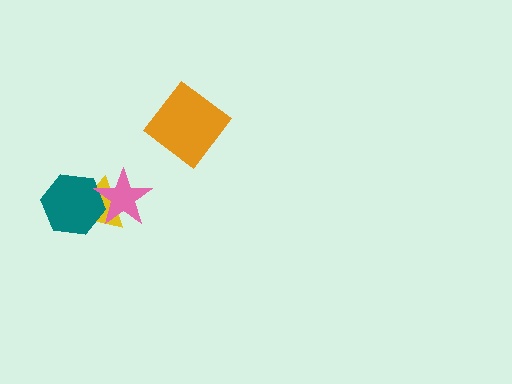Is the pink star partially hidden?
No, no other shape covers it.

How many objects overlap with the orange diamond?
0 objects overlap with the orange diamond.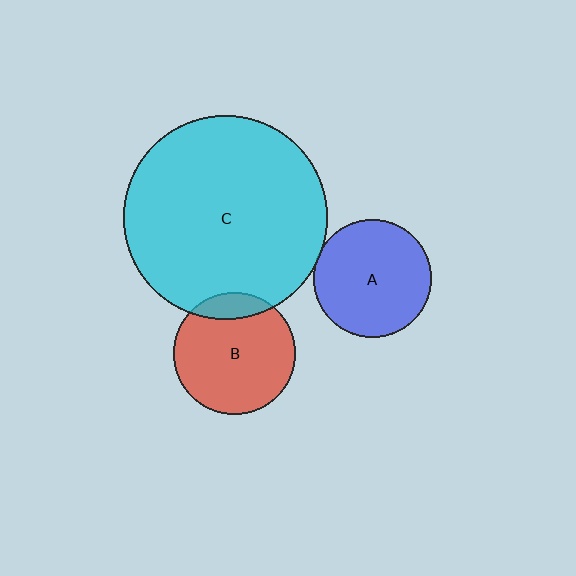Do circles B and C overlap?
Yes.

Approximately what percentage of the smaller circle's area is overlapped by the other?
Approximately 15%.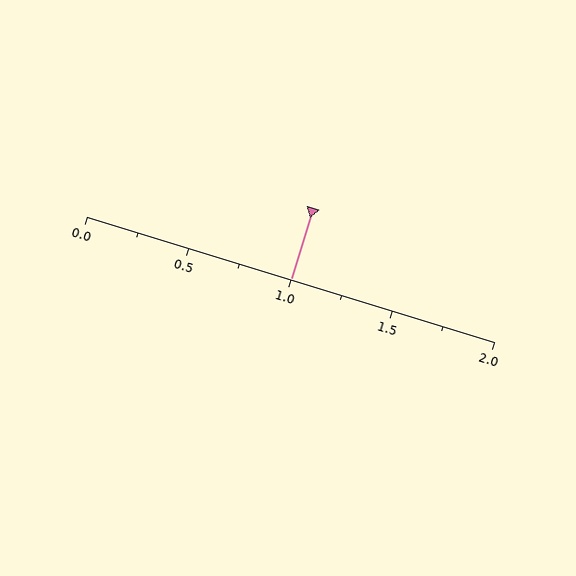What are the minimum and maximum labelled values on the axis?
The axis runs from 0.0 to 2.0.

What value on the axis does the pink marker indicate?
The marker indicates approximately 1.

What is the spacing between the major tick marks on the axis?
The major ticks are spaced 0.5 apart.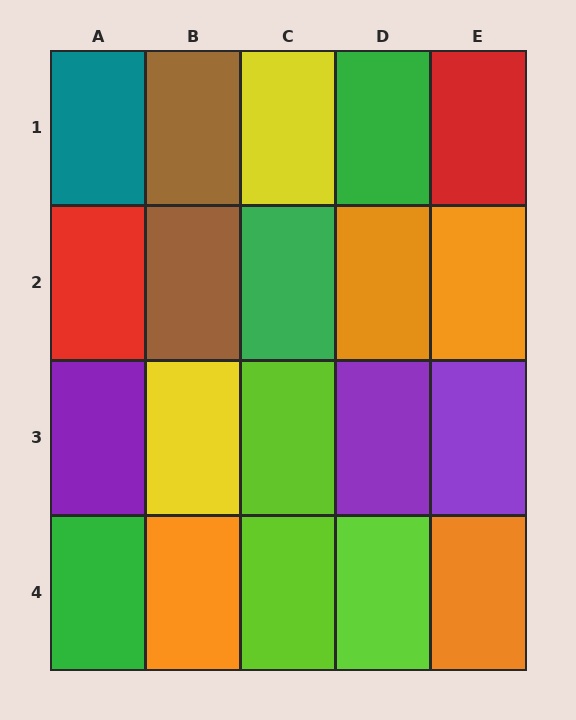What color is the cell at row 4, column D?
Lime.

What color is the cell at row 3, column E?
Purple.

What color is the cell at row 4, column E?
Orange.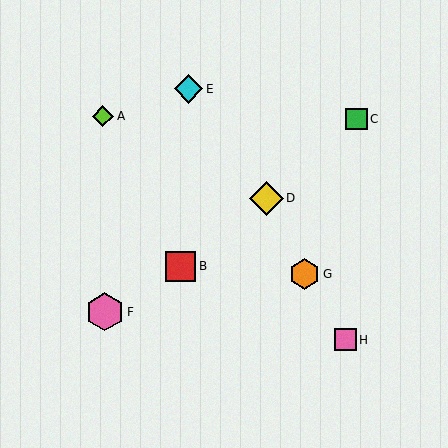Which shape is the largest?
The pink hexagon (labeled F) is the largest.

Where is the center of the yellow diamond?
The center of the yellow diamond is at (266, 198).